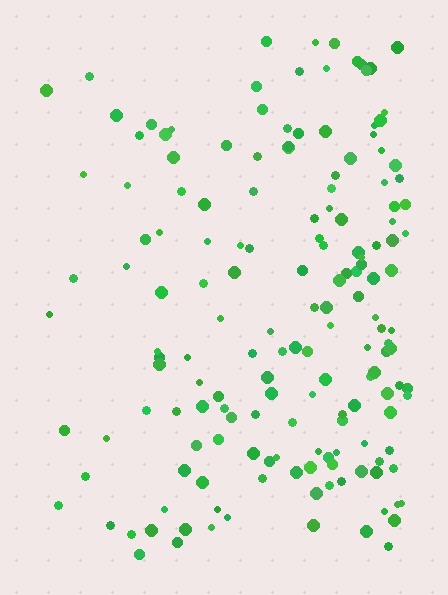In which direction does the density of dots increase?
From left to right, with the right side densest.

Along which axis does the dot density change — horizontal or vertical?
Horizontal.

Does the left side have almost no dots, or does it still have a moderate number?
Still a moderate number, just noticeably fewer than the right.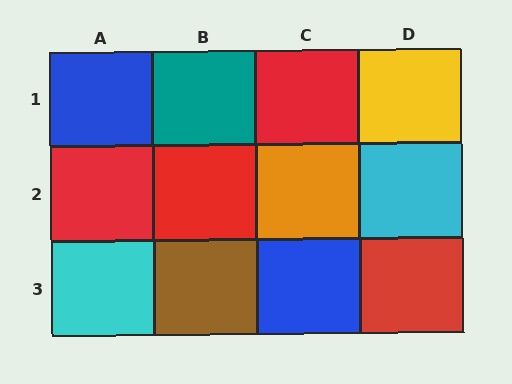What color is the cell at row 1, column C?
Red.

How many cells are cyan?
2 cells are cyan.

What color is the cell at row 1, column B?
Teal.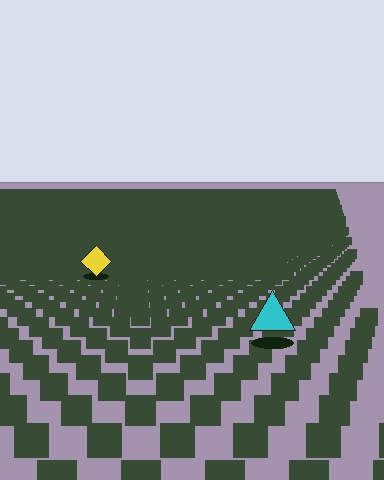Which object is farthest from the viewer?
The yellow diamond is farthest from the viewer. It appears smaller and the ground texture around it is denser.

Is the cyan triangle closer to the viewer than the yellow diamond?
Yes. The cyan triangle is closer — you can tell from the texture gradient: the ground texture is coarser near it.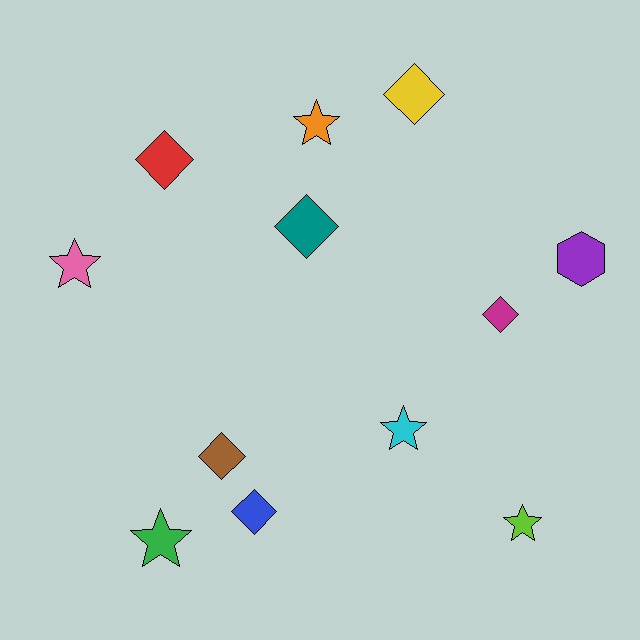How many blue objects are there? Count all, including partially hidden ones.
There is 1 blue object.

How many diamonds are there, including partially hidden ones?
There are 6 diamonds.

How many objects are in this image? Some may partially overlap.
There are 12 objects.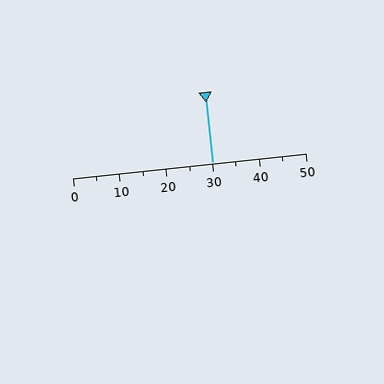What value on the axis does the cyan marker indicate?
The marker indicates approximately 30.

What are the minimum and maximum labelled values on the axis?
The axis runs from 0 to 50.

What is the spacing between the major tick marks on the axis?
The major ticks are spaced 10 apart.